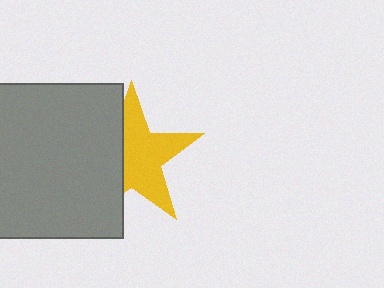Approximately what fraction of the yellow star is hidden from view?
Roughly 38% of the yellow star is hidden behind the gray square.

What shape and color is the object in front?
The object in front is a gray square.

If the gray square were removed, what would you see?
You would see the complete yellow star.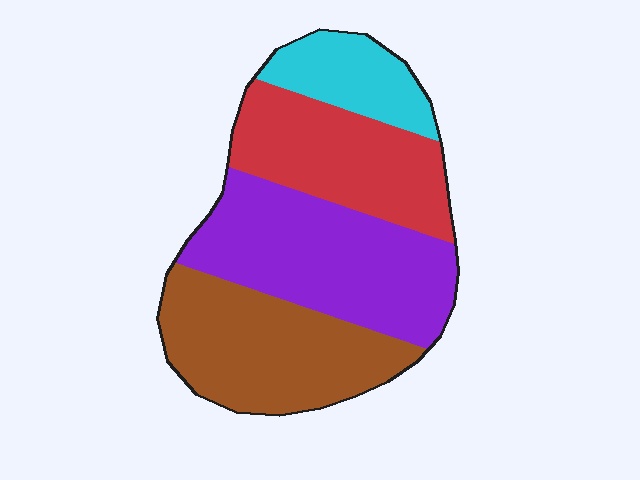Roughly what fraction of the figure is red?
Red covers around 25% of the figure.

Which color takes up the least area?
Cyan, at roughly 15%.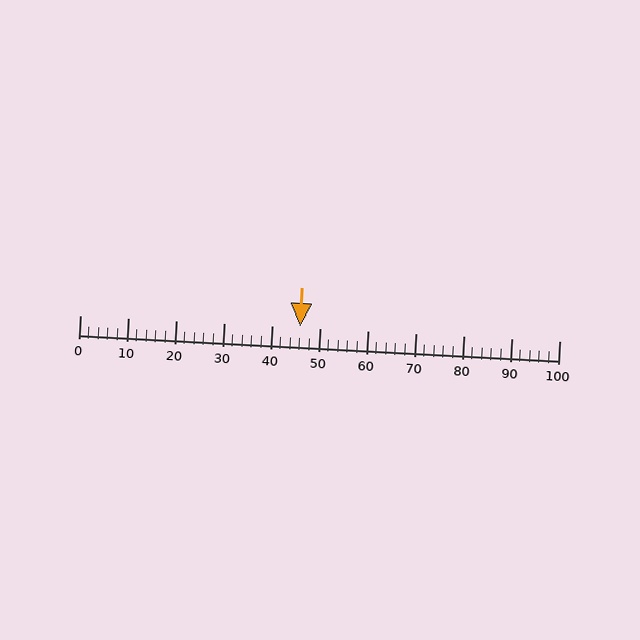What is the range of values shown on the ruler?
The ruler shows values from 0 to 100.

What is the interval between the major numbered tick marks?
The major tick marks are spaced 10 units apart.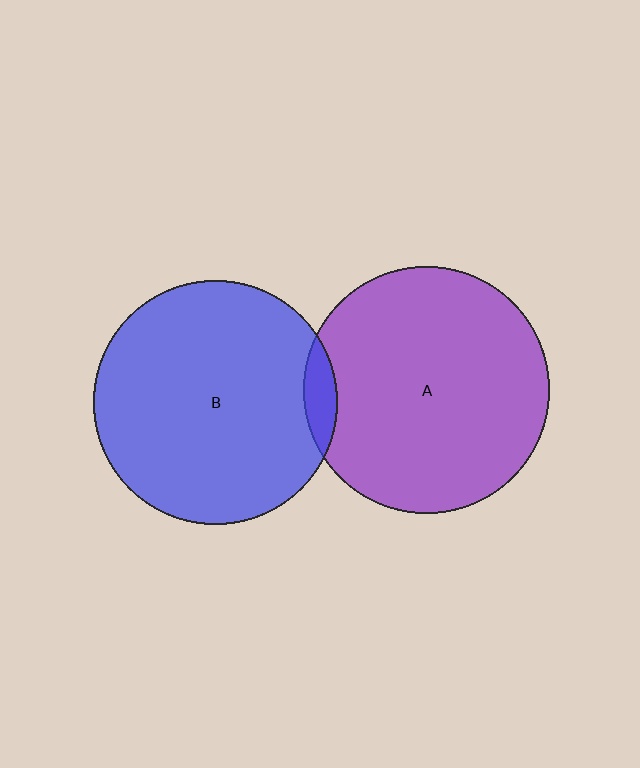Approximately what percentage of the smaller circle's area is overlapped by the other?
Approximately 5%.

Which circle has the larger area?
Circle A (purple).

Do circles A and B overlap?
Yes.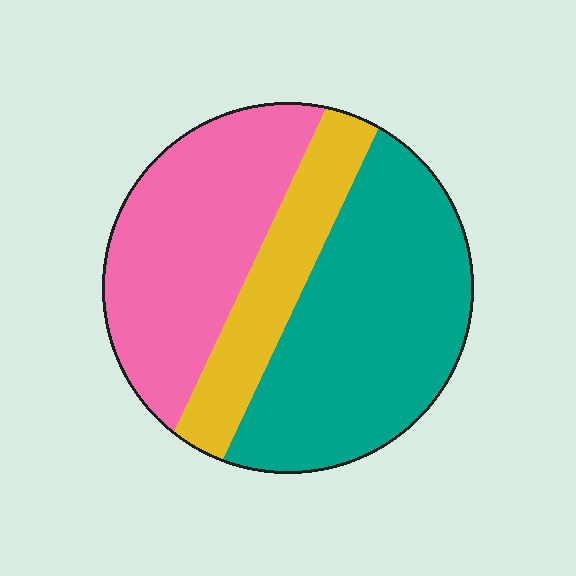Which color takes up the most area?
Teal, at roughly 45%.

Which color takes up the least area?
Yellow, at roughly 20%.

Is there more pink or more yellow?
Pink.